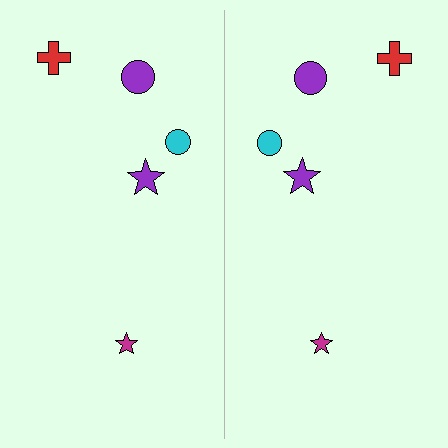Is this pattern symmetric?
Yes, this pattern has bilateral (reflection) symmetry.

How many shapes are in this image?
There are 10 shapes in this image.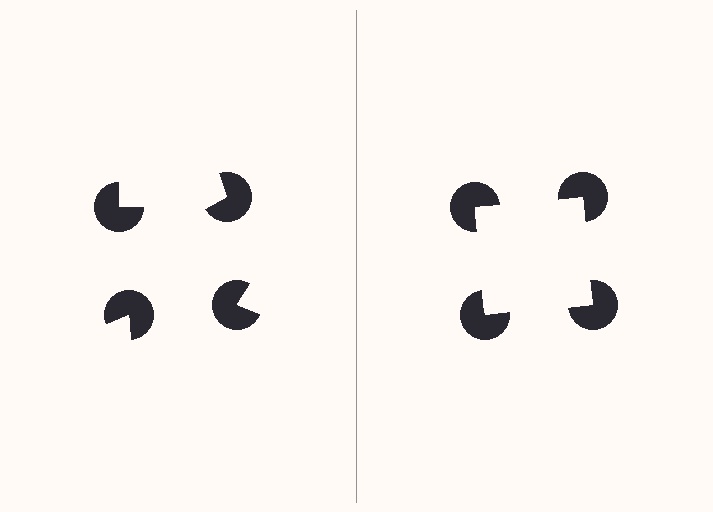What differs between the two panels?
The pac-man discs are positioned identically on both sides; only the wedge orientations differ. On the right they align to a square; on the left they are misaligned.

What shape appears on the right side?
An illusory square.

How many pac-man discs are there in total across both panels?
8 — 4 on each side.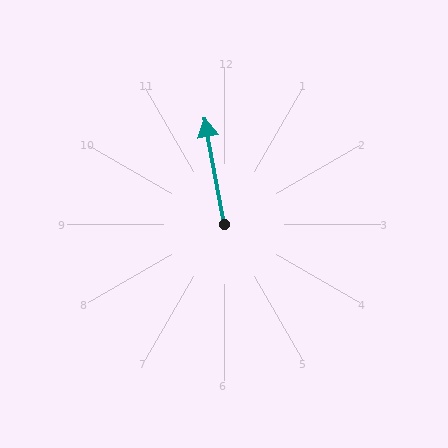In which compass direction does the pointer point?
North.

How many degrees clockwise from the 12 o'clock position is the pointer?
Approximately 350 degrees.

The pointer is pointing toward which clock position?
Roughly 12 o'clock.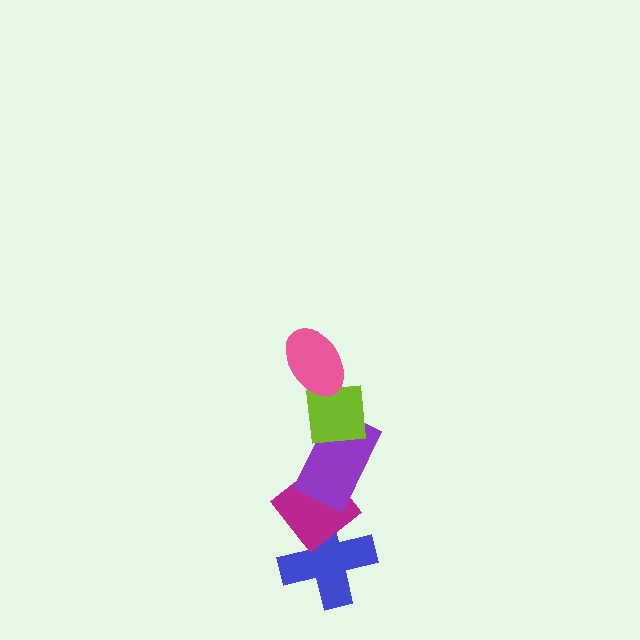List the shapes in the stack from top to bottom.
From top to bottom: the pink ellipse, the lime square, the purple rectangle, the magenta diamond, the blue cross.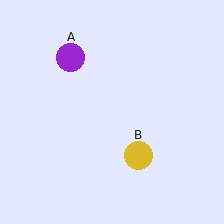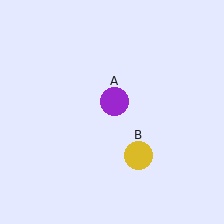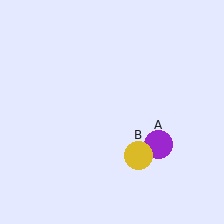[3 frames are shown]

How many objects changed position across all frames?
1 object changed position: purple circle (object A).